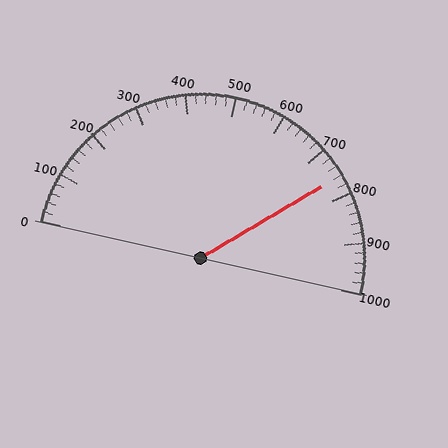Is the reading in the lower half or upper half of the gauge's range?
The reading is in the upper half of the range (0 to 1000).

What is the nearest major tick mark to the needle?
The nearest major tick mark is 800.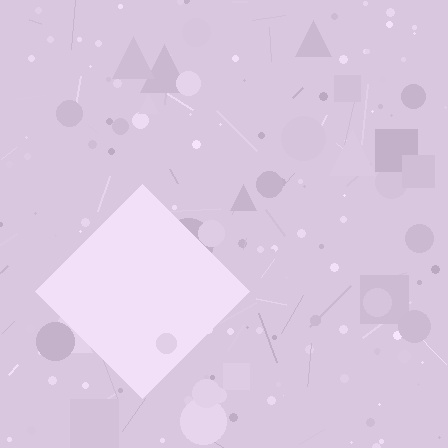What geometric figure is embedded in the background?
A diamond is embedded in the background.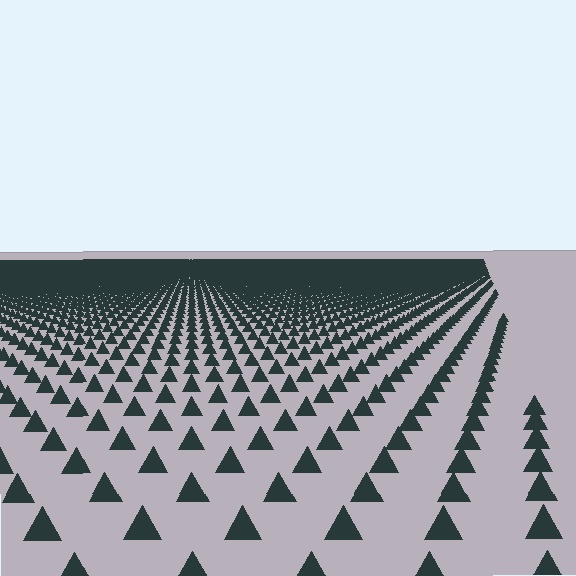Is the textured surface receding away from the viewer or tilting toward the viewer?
The surface is receding away from the viewer. Texture elements get smaller and denser toward the top.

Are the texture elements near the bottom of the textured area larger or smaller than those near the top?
Larger. Near the bottom, elements are closer to the viewer and appear at a bigger on-screen size.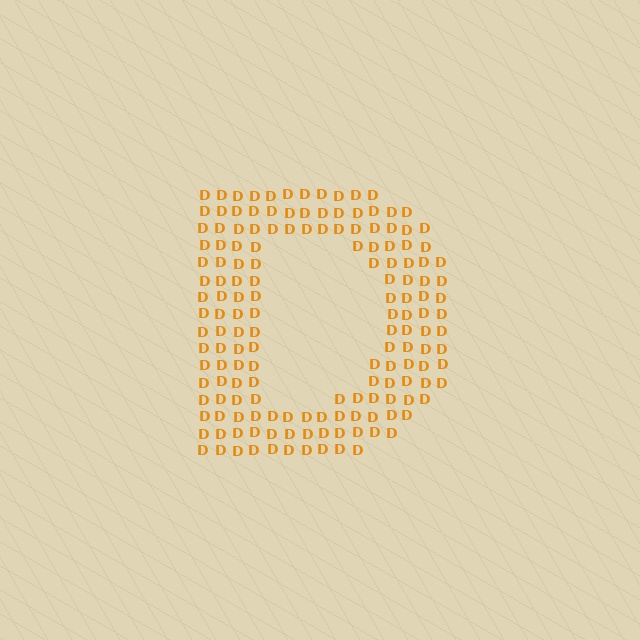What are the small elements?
The small elements are letter D's.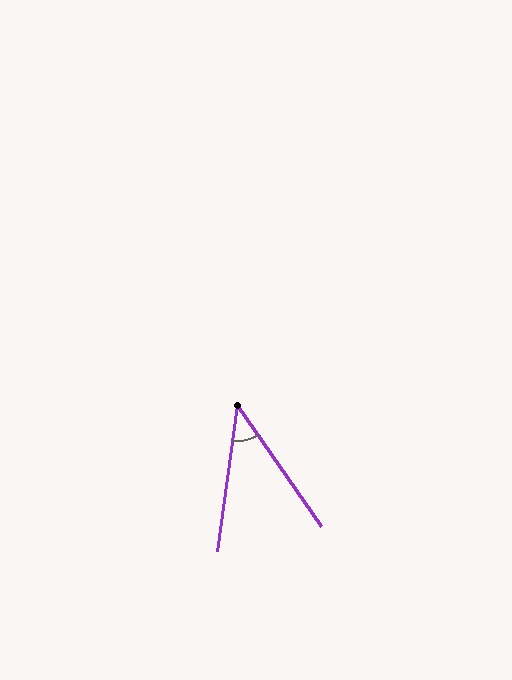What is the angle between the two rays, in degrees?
Approximately 43 degrees.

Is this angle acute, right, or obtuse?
It is acute.